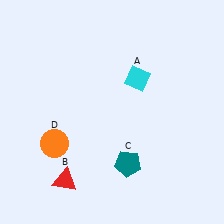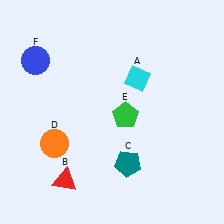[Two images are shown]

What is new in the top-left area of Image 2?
A blue circle (F) was added in the top-left area of Image 2.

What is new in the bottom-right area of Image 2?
A green pentagon (E) was added in the bottom-right area of Image 2.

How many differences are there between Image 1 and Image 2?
There are 2 differences between the two images.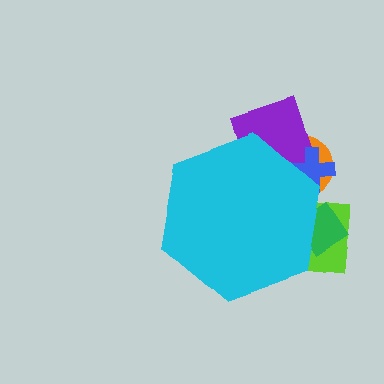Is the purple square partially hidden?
Yes, the purple square is partially hidden behind the cyan hexagon.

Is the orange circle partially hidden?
Yes, the orange circle is partially hidden behind the cyan hexagon.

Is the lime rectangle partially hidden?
Yes, the lime rectangle is partially hidden behind the cyan hexagon.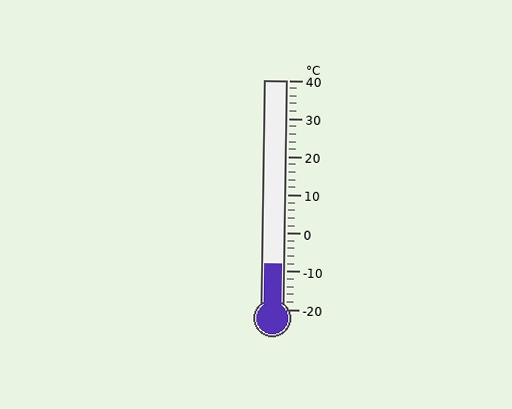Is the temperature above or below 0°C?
The temperature is below 0°C.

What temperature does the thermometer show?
The thermometer shows approximately -8°C.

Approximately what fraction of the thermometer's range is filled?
The thermometer is filled to approximately 20% of its range.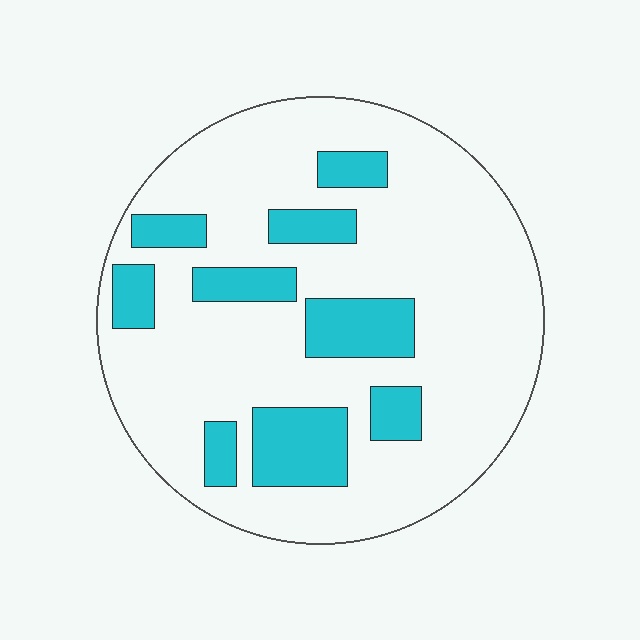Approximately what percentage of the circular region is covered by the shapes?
Approximately 20%.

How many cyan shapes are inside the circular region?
9.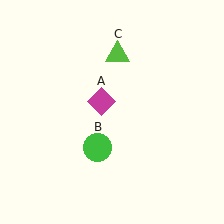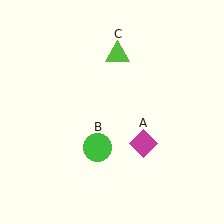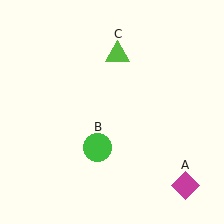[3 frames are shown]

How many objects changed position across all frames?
1 object changed position: magenta diamond (object A).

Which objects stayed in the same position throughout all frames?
Green circle (object B) and lime triangle (object C) remained stationary.